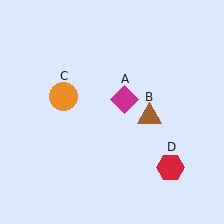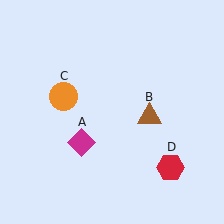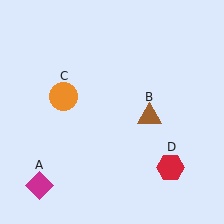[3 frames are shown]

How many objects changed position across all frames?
1 object changed position: magenta diamond (object A).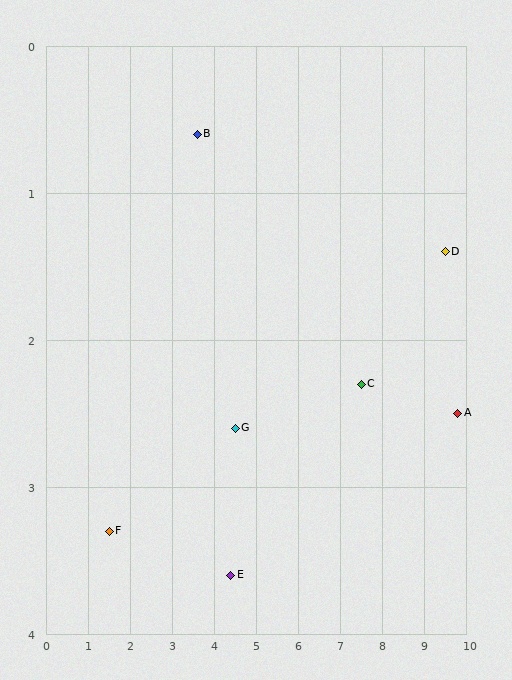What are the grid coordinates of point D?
Point D is at approximately (9.5, 1.4).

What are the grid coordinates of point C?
Point C is at approximately (7.5, 2.3).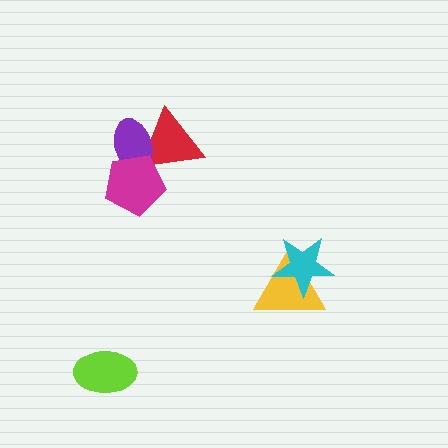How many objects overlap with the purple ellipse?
2 objects overlap with the purple ellipse.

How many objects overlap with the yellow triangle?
1 object overlaps with the yellow triangle.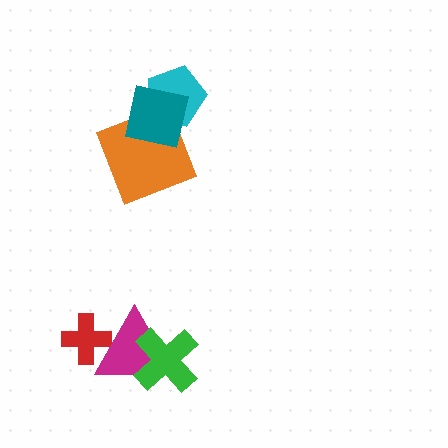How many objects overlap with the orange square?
1 object overlaps with the orange square.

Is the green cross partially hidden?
No, no other shape covers it.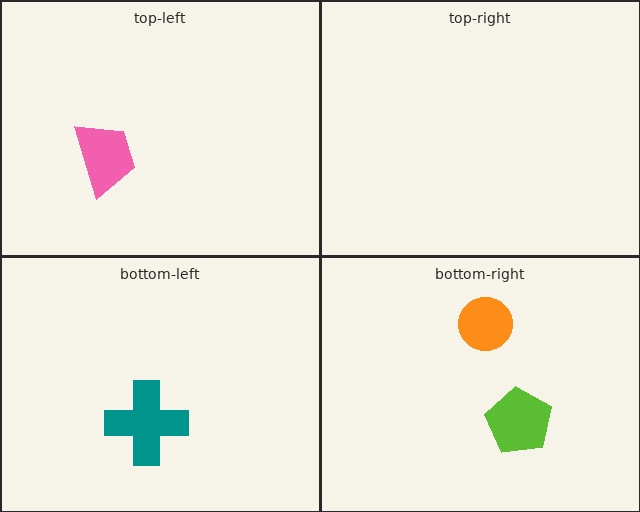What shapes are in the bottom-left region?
The teal cross.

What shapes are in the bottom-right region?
The lime pentagon, the orange circle.